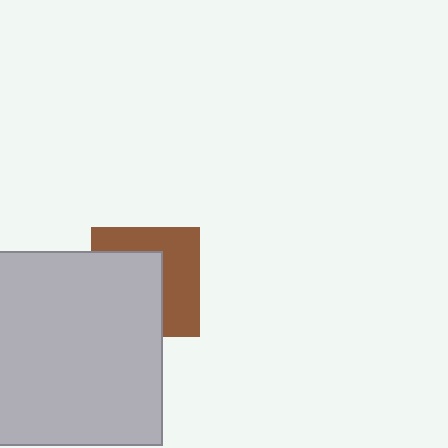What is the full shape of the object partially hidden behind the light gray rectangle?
The partially hidden object is a brown square.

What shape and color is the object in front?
The object in front is a light gray rectangle.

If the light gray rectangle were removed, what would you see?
You would see the complete brown square.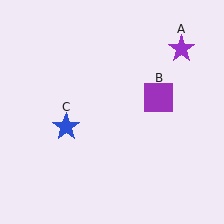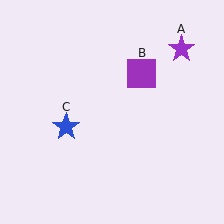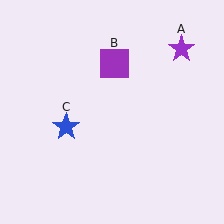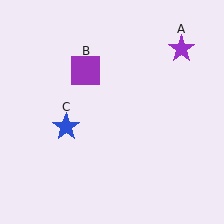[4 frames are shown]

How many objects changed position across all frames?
1 object changed position: purple square (object B).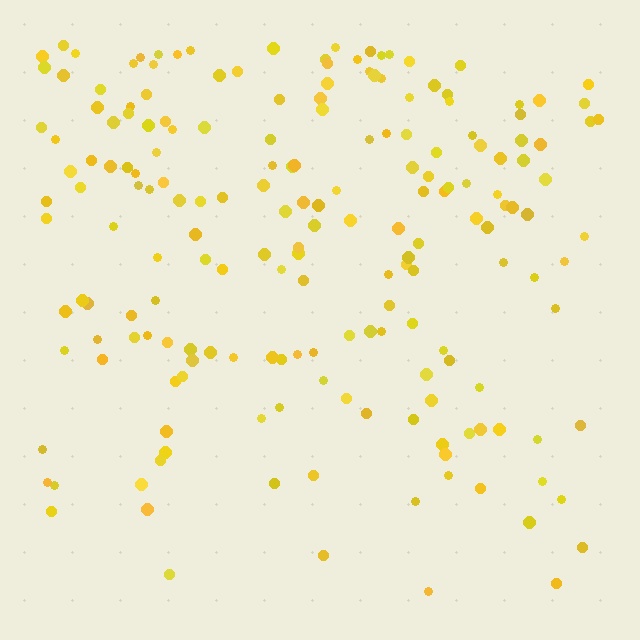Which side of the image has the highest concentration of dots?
The top.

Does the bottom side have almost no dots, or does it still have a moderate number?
Still a moderate number, just noticeably fewer than the top.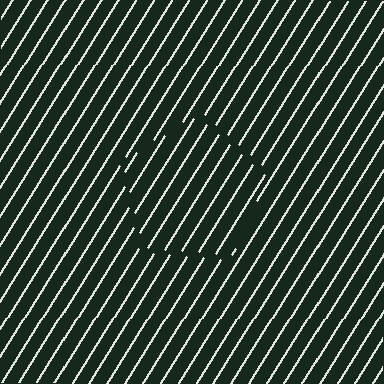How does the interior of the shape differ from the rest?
The interior of the shape contains the same grating, shifted by half a period — the contour is defined by the phase discontinuity where line-ends from the inner and outer gratings abut.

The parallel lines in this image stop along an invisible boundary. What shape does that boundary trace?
An illusory pentagon. The interior of the shape contains the same grating, shifted by half a period — the contour is defined by the phase discontinuity where line-ends from the inner and outer gratings abut.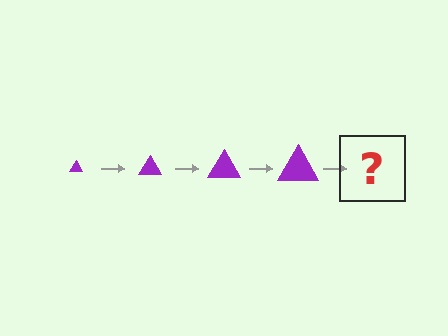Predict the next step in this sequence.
The next step is a purple triangle, larger than the previous one.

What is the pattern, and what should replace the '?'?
The pattern is that the triangle gets progressively larger each step. The '?' should be a purple triangle, larger than the previous one.